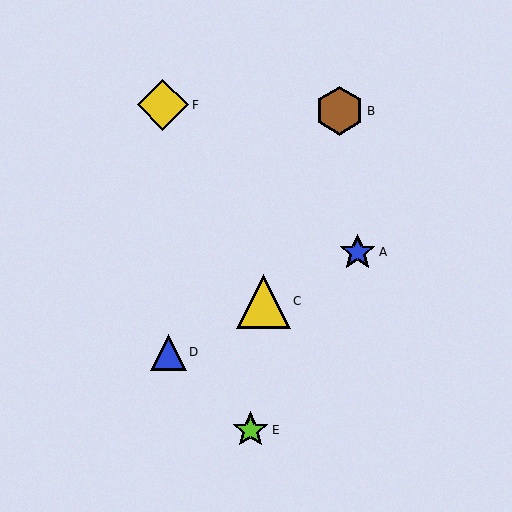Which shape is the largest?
The yellow triangle (labeled C) is the largest.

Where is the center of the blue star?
The center of the blue star is at (358, 252).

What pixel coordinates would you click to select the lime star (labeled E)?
Click at (250, 430) to select the lime star E.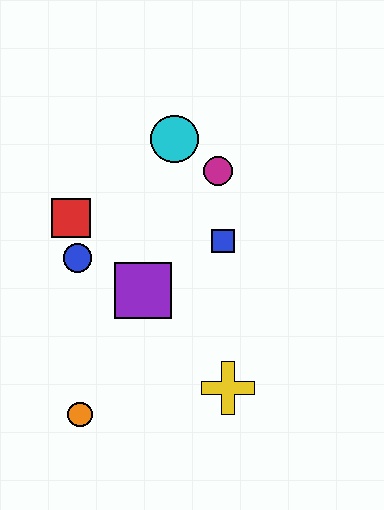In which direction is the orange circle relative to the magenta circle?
The orange circle is below the magenta circle.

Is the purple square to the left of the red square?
No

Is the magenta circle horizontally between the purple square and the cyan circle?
No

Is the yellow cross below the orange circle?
No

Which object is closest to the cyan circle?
The magenta circle is closest to the cyan circle.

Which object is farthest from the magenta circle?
The orange circle is farthest from the magenta circle.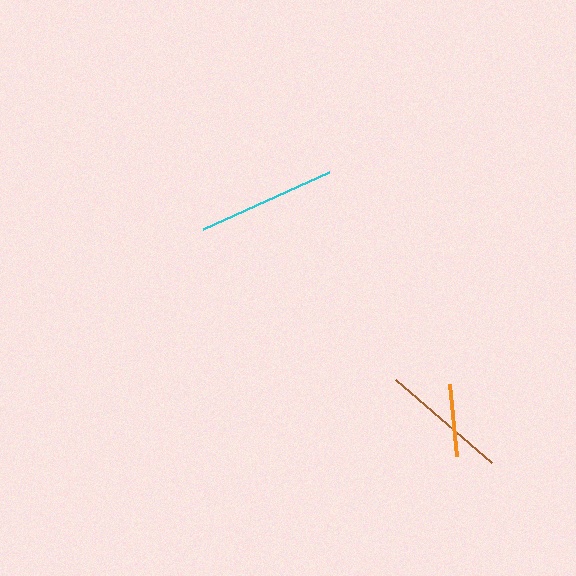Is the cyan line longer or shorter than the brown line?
The cyan line is longer than the brown line.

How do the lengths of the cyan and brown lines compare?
The cyan and brown lines are approximately the same length.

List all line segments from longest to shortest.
From longest to shortest: cyan, brown, orange.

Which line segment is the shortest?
The orange line is the shortest at approximately 73 pixels.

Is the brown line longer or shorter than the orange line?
The brown line is longer than the orange line.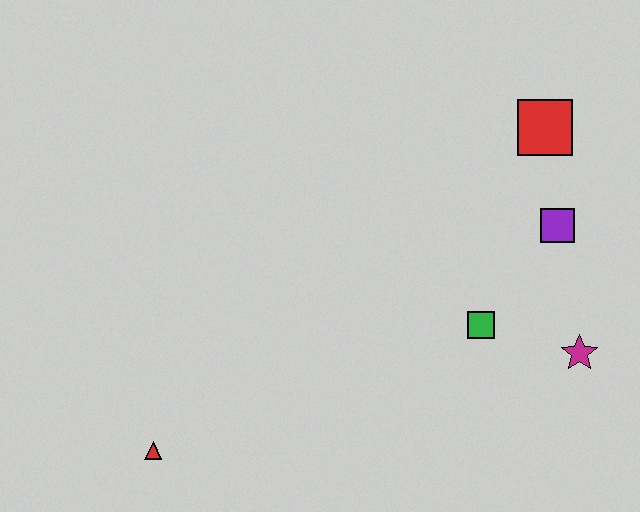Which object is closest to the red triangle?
The green square is closest to the red triangle.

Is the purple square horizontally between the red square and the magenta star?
Yes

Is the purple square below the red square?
Yes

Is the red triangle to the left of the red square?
Yes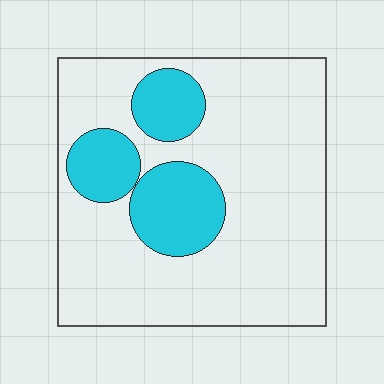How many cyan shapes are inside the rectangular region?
3.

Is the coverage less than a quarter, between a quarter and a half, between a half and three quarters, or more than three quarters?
Less than a quarter.